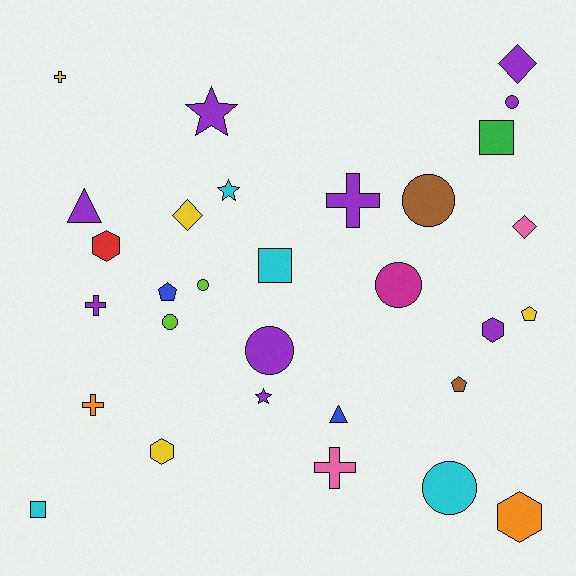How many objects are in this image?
There are 30 objects.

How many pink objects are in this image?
There are 2 pink objects.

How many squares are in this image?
There are 3 squares.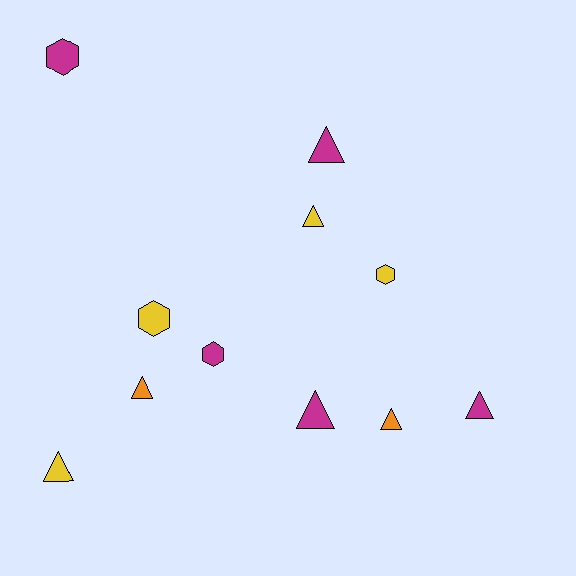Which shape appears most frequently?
Triangle, with 7 objects.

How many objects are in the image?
There are 11 objects.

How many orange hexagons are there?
There are no orange hexagons.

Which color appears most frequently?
Magenta, with 5 objects.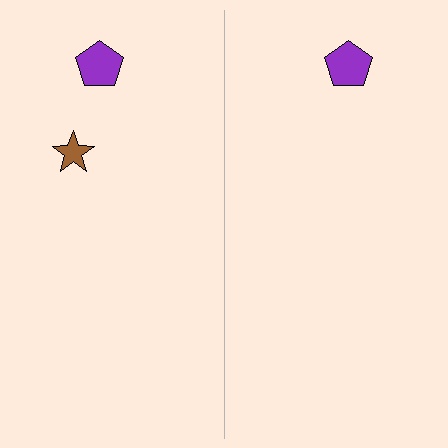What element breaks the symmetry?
A brown star is missing from the right side.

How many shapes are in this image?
There are 3 shapes in this image.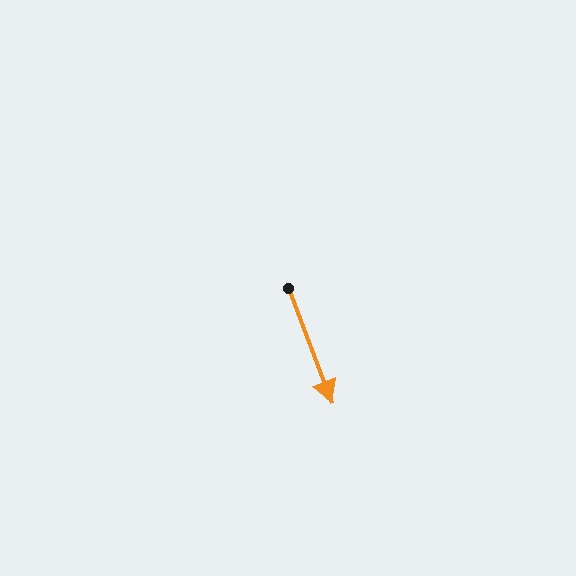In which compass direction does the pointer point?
South.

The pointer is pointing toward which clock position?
Roughly 5 o'clock.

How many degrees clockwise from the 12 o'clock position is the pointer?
Approximately 159 degrees.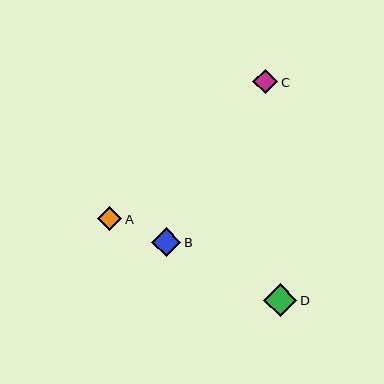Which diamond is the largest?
Diamond D is the largest with a size of approximately 33 pixels.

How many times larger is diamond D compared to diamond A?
Diamond D is approximately 1.4 times the size of diamond A.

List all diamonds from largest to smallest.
From largest to smallest: D, B, C, A.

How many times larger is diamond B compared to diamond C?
Diamond B is approximately 1.2 times the size of diamond C.